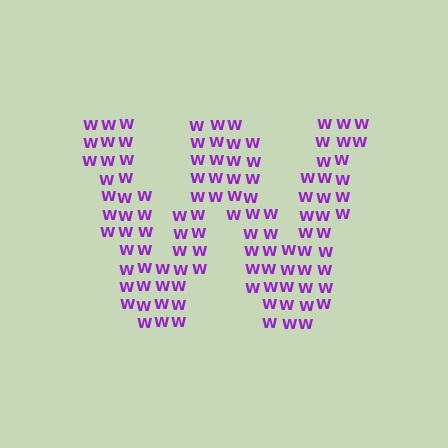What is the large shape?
The large shape is the letter W.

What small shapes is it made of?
It is made of small letter W's.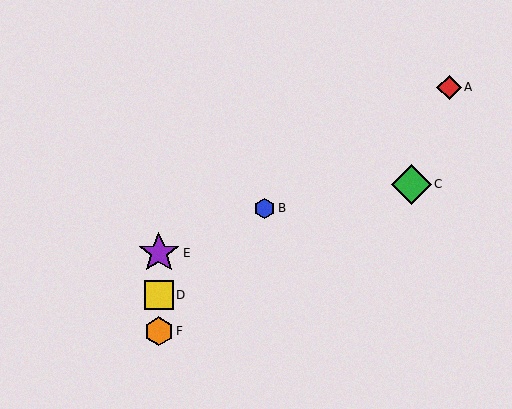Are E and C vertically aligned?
No, E is at x≈159 and C is at x≈411.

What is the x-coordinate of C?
Object C is at x≈411.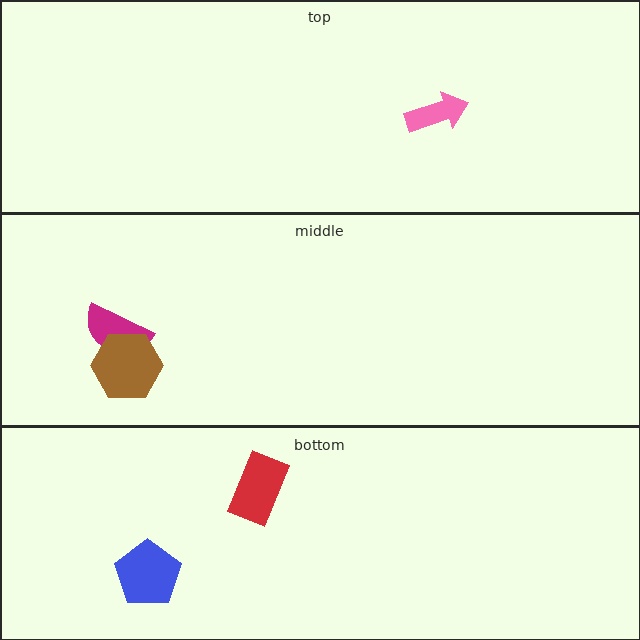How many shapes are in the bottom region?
2.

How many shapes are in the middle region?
2.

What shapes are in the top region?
The pink arrow.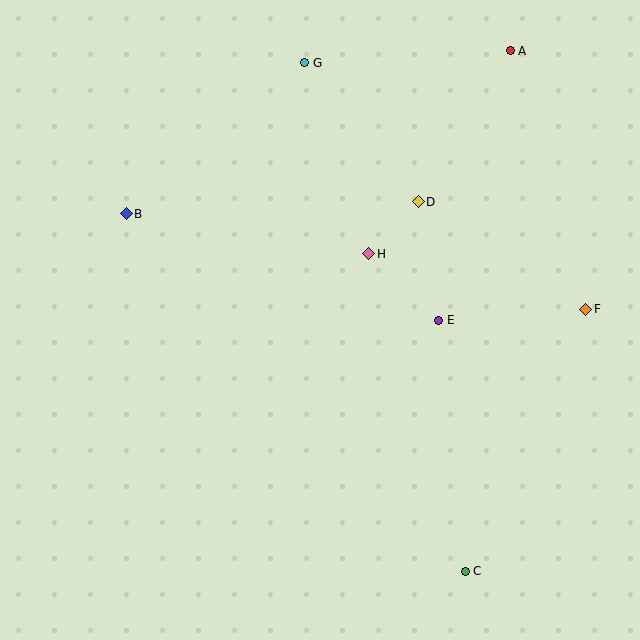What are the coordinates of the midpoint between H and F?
The midpoint between H and F is at (477, 282).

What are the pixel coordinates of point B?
Point B is at (126, 214).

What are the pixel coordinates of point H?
Point H is at (369, 254).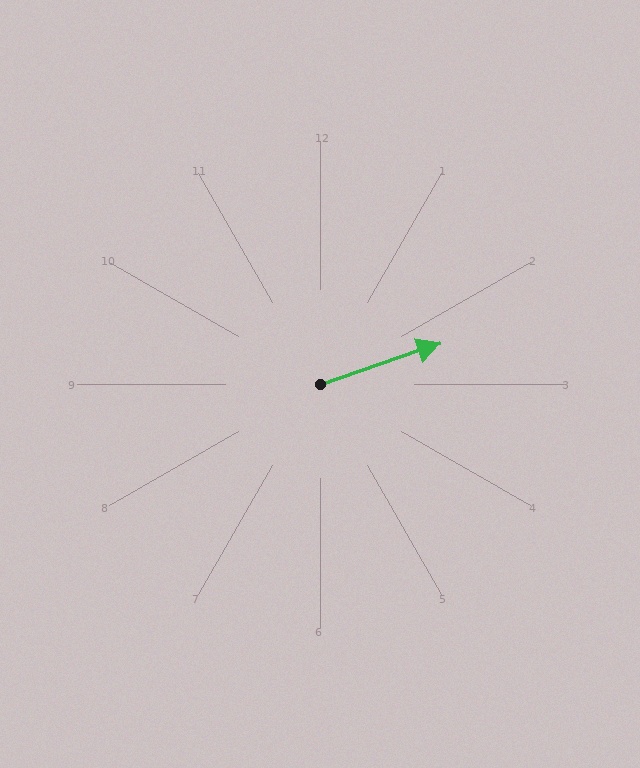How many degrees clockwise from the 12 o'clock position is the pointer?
Approximately 71 degrees.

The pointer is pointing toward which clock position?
Roughly 2 o'clock.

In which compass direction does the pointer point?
East.